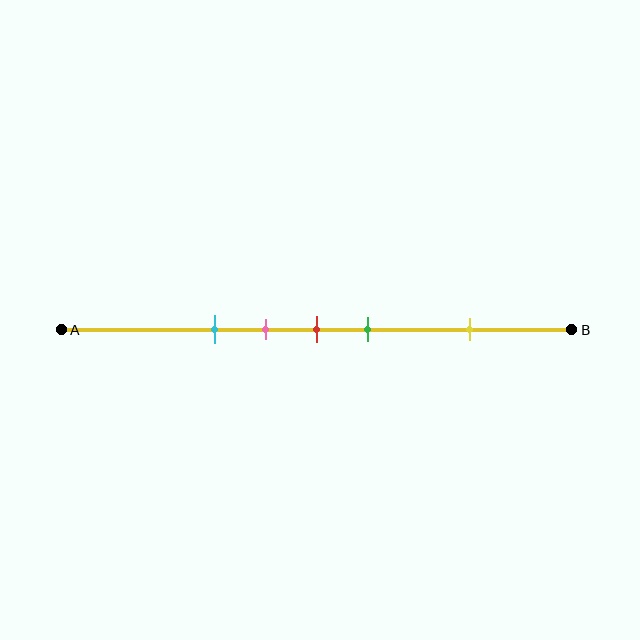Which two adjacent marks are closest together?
The pink and red marks are the closest adjacent pair.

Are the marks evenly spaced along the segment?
No, the marks are not evenly spaced.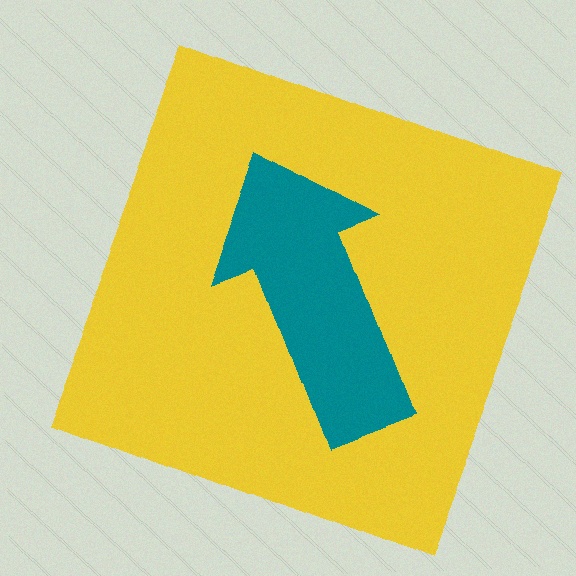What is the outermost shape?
The yellow square.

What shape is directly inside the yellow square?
The teal arrow.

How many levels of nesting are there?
2.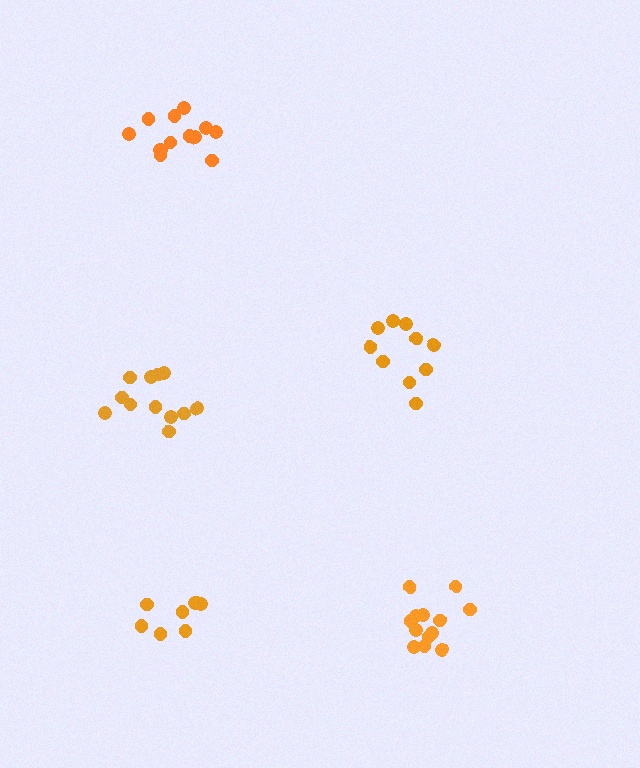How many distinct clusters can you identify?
There are 5 distinct clusters.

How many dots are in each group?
Group 1: 7 dots, Group 2: 10 dots, Group 3: 13 dots, Group 4: 12 dots, Group 5: 13 dots (55 total).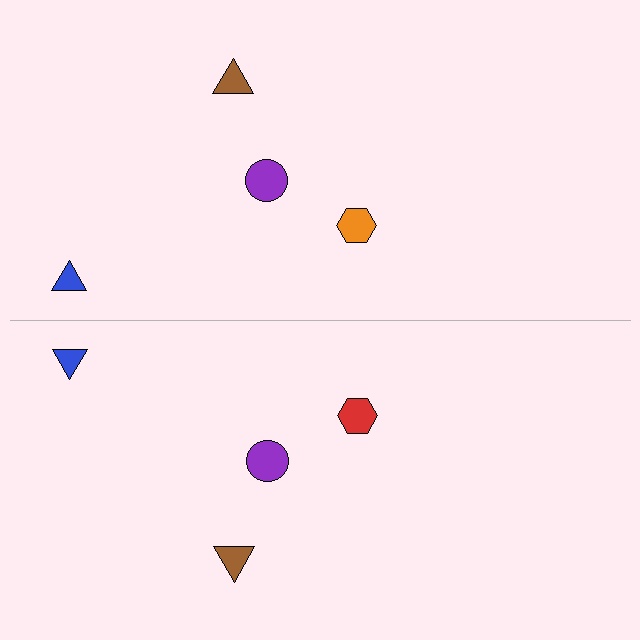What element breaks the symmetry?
The red hexagon on the bottom side breaks the symmetry — its mirror counterpart is orange.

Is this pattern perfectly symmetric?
No, the pattern is not perfectly symmetric. The red hexagon on the bottom side breaks the symmetry — its mirror counterpart is orange.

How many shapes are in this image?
There are 8 shapes in this image.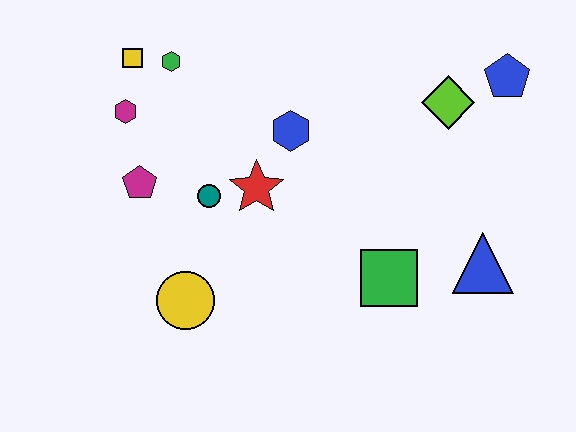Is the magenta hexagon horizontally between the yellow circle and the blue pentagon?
No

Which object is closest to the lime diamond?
The blue pentagon is closest to the lime diamond.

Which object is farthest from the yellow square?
The blue triangle is farthest from the yellow square.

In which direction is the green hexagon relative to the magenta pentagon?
The green hexagon is above the magenta pentagon.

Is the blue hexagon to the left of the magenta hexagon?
No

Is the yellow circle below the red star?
Yes